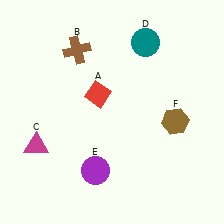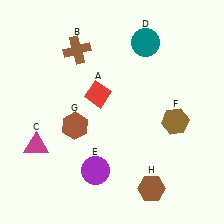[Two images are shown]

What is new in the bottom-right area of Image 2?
A brown hexagon (H) was added in the bottom-right area of Image 2.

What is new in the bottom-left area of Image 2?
A brown hexagon (G) was added in the bottom-left area of Image 2.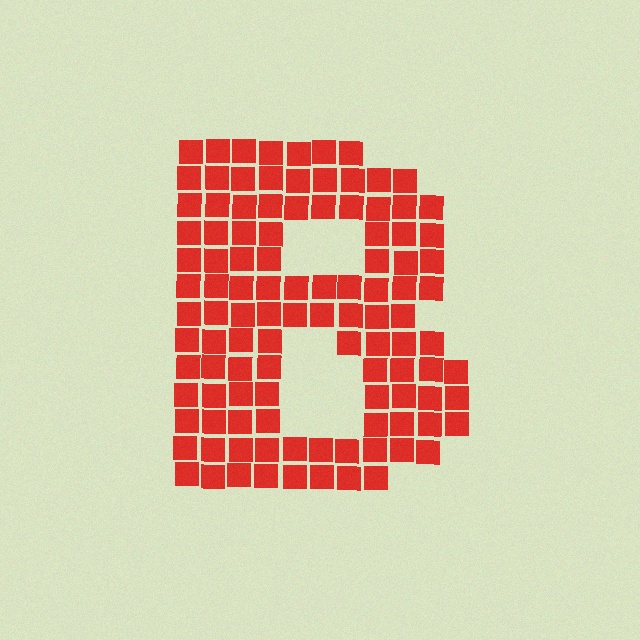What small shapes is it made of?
It is made of small squares.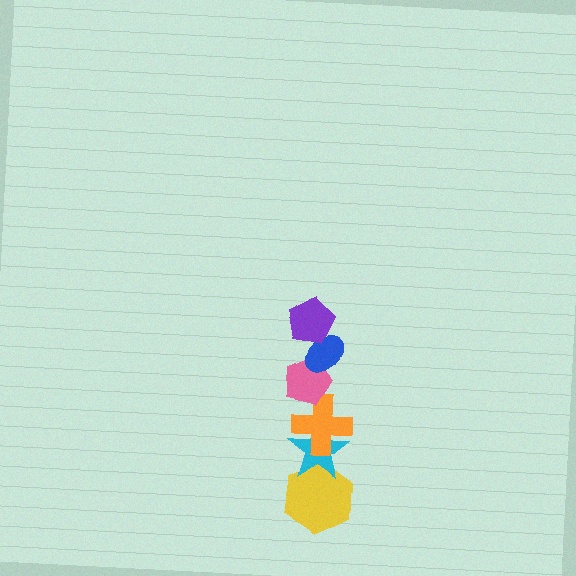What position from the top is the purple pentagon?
The purple pentagon is 1st from the top.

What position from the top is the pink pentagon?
The pink pentagon is 3rd from the top.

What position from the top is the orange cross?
The orange cross is 4th from the top.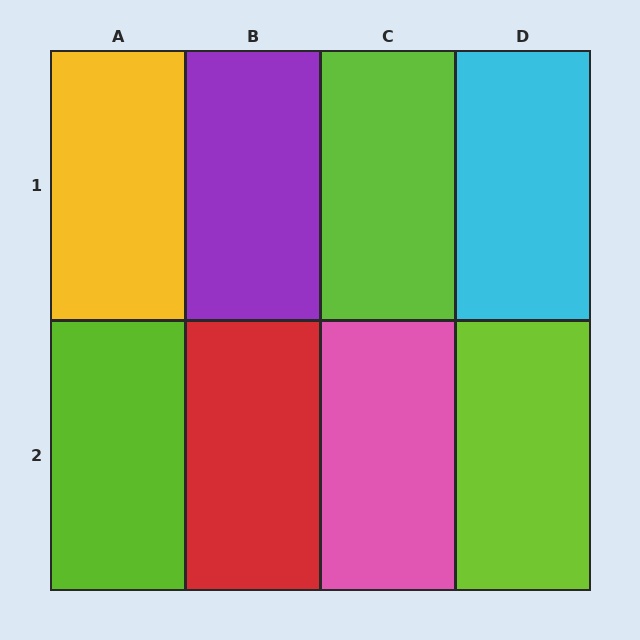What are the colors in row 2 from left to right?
Lime, red, pink, lime.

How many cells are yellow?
1 cell is yellow.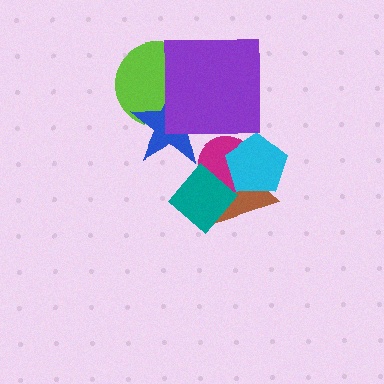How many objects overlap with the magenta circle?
3 objects overlap with the magenta circle.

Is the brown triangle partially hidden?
Yes, it is partially covered by another shape.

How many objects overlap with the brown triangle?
3 objects overlap with the brown triangle.